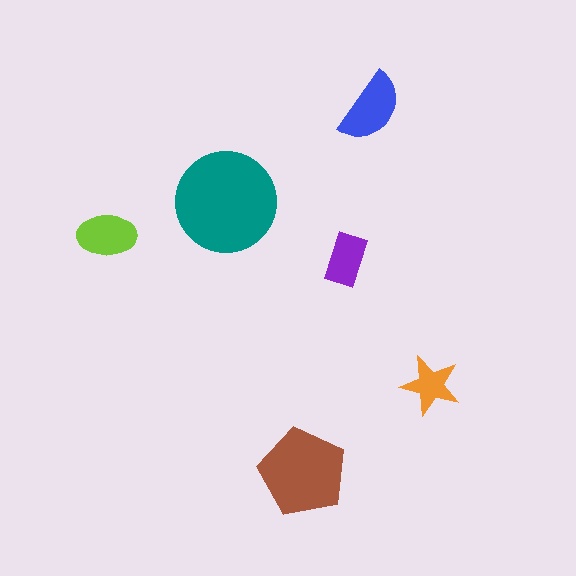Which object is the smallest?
The orange star.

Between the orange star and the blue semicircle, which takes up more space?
The blue semicircle.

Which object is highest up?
The blue semicircle is topmost.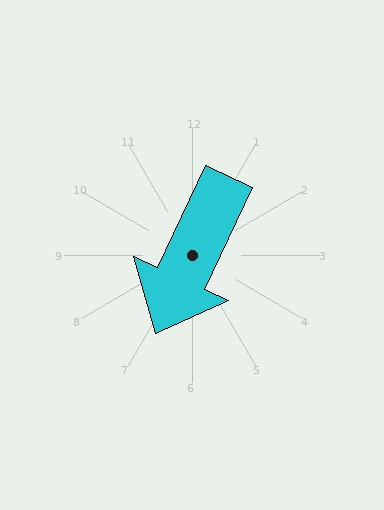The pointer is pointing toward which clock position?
Roughly 7 o'clock.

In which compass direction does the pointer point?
Southwest.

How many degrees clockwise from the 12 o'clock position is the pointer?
Approximately 205 degrees.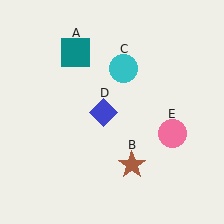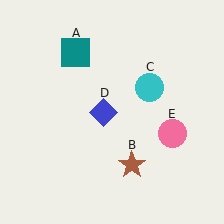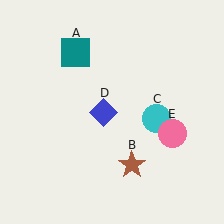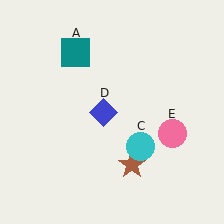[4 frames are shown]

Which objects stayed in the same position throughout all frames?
Teal square (object A) and brown star (object B) and blue diamond (object D) and pink circle (object E) remained stationary.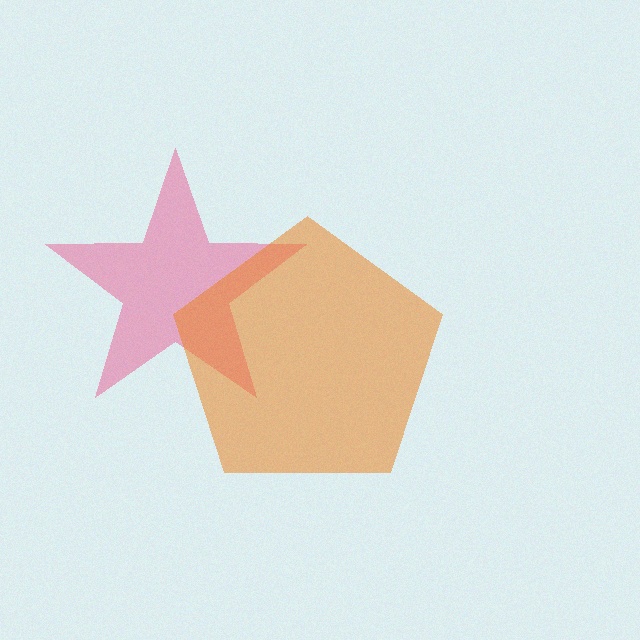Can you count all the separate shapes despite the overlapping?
Yes, there are 2 separate shapes.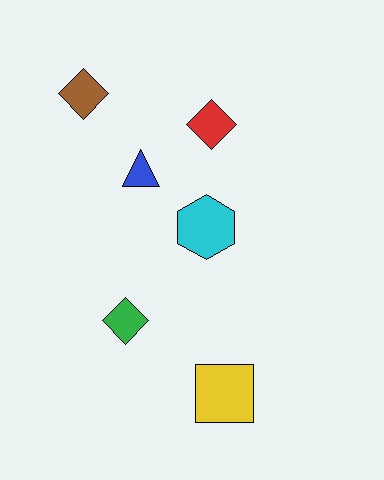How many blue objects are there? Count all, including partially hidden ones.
There is 1 blue object.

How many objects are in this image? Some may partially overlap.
There are 6 objects.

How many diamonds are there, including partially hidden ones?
There are 3 diamonds.